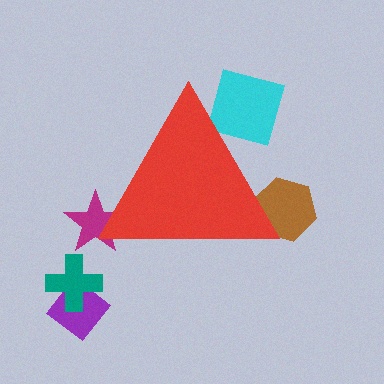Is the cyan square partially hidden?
Yes, the cyan square is partially hidden behind the red triangle.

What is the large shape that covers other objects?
A red triangle.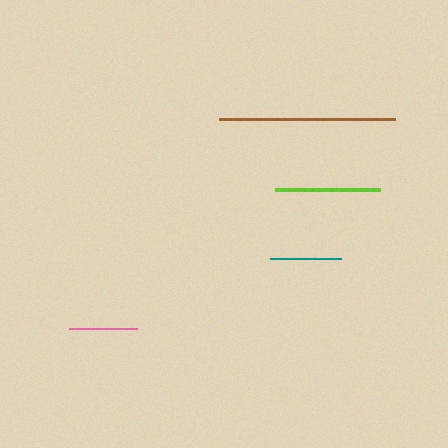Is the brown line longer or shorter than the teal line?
The brown line is longer than the teal line.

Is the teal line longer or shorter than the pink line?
The teal line is longer than the pink line.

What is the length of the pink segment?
The pink segment is approximately 67 pixels long.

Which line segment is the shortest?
The pink line is the shortest at approximately 67 pixels.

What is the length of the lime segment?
The lime segment is approximately 105 pixels long.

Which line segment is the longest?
The brown line is the longest at approximately 177 pixels.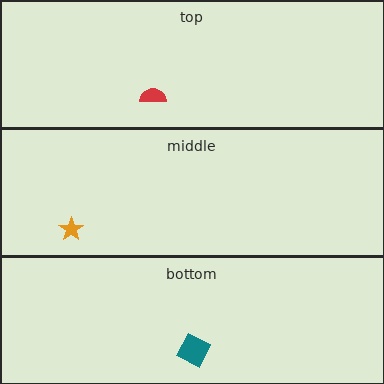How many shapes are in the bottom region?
1.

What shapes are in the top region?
The red semicircle.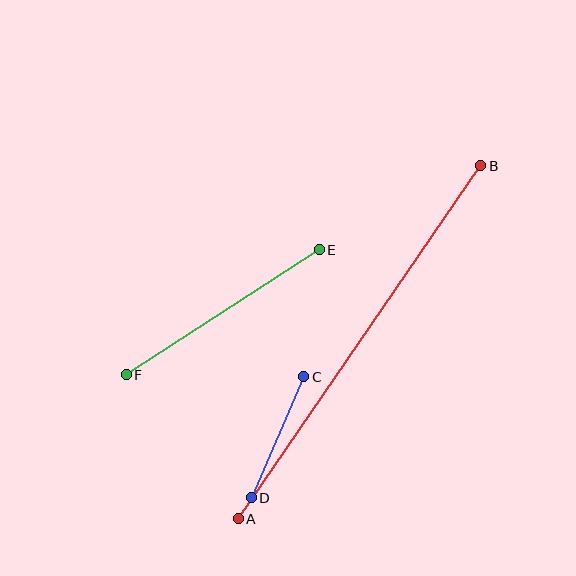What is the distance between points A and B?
The distance is approximately 428 pixels.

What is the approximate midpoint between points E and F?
The midpoint is at approximately (223, 312) pixels.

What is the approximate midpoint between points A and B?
The midpoint is at approximately (360, 342) pixels.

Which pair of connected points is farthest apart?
Points A and B are farthest apart.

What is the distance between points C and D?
The distance is approximately 132 pixels.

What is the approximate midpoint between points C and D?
The midpoint is at approximately (278, 437) pixels.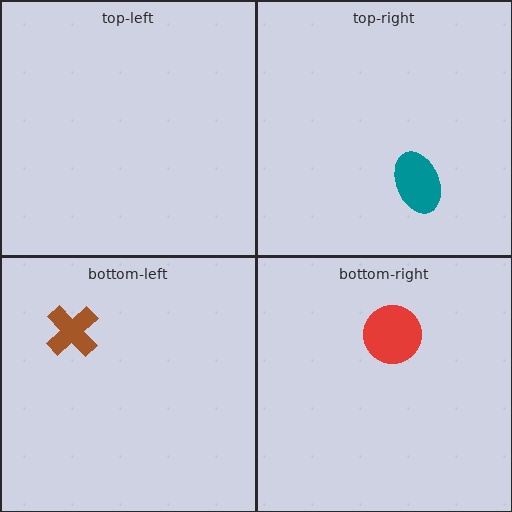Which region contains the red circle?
The bottom-right region.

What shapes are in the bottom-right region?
The red circle.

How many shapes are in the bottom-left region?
1.